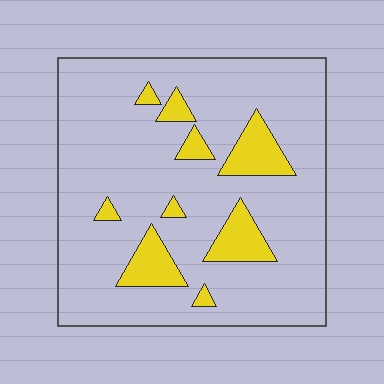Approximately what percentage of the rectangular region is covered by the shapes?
Approximately 15%.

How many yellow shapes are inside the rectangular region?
9.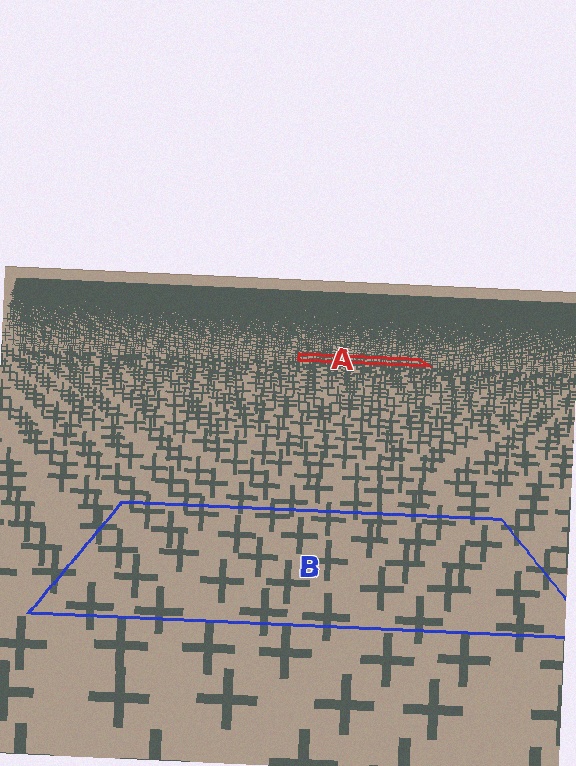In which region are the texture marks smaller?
The texture marks are smaller in region A, because it is farther away.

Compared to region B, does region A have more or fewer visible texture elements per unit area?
Region A has more texture elements per unit area — they are packed more densely because it is farther away.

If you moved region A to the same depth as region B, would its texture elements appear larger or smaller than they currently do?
They would appear larger. At a closer depth, the same texture elements are projected at a bigger on-screen size.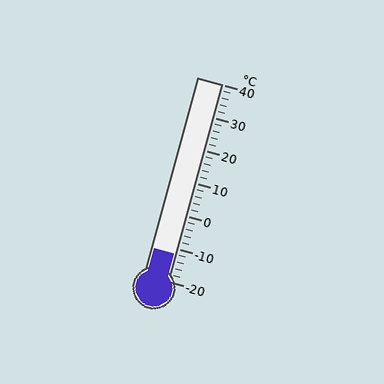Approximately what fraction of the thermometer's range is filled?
The thermometer is filled to approximately 15% of its range.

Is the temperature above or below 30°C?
The temperature is below 30°C.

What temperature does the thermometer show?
The thermometer shows approximately -12°C.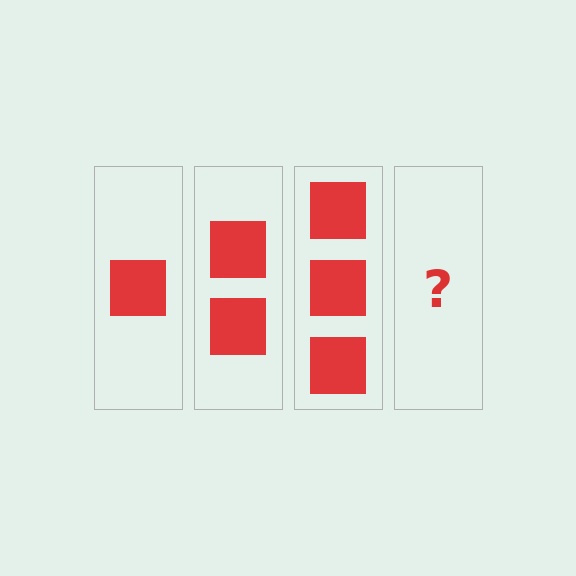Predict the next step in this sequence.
The next step is 4 squares.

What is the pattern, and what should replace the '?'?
The pattern is that each step adds one more square. The '?' should be 4 squares.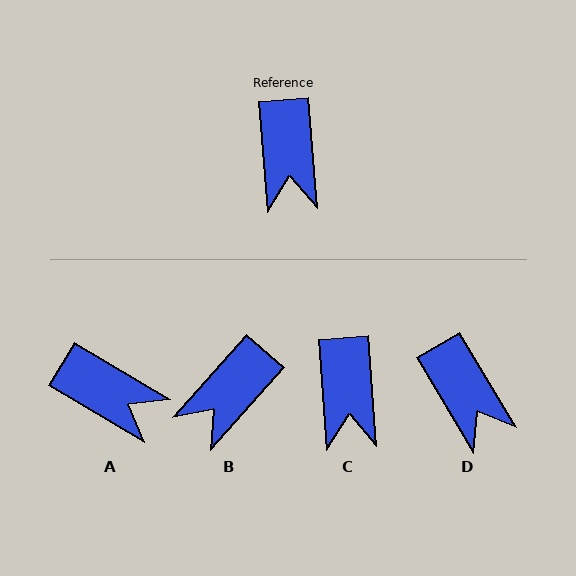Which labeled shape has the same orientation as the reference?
C.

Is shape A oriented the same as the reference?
No, it is off by about 55 degrees.